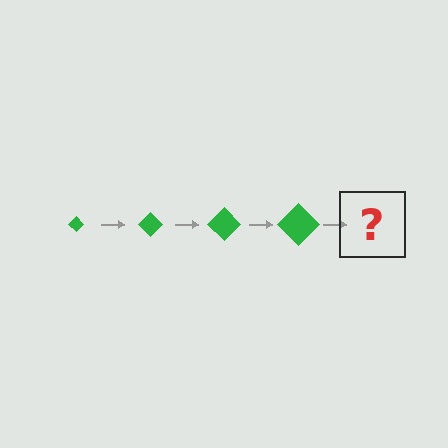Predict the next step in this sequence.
The next step is a green diamond, larger than the previous one.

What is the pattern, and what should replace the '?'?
The pattern is that the diamond gets progressively larger each step. The '?' should be a green diamond, larger than the previous one.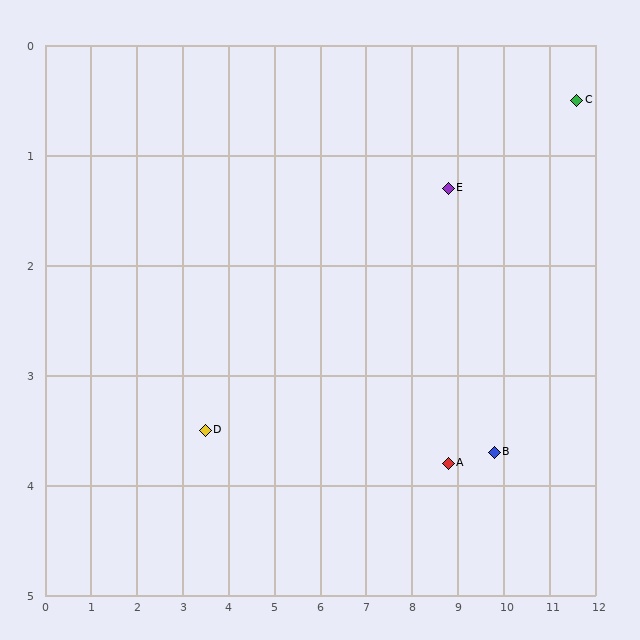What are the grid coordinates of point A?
Point A is at approximately (8.8, 3.8).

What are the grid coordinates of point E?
Point E is at approximately (8.8, 1.3).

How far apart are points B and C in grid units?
Points B and C are about 3.7 grid units apart.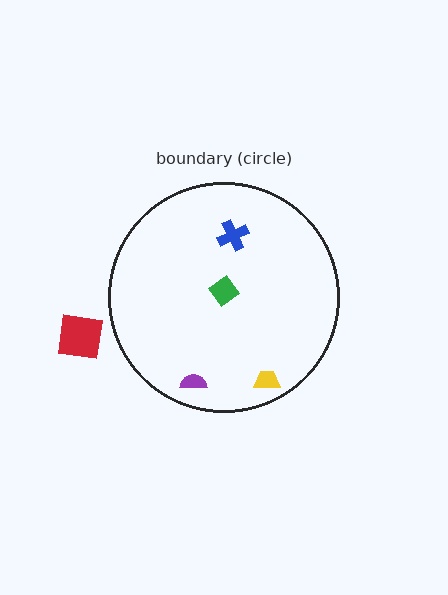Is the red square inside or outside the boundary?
Outside.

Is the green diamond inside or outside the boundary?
Inside.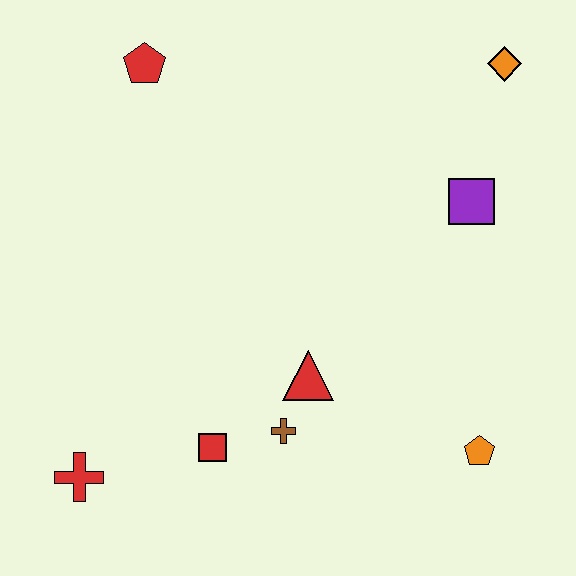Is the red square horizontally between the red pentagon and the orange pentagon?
Yes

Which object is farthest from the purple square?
The red cross is farthest from the purple square.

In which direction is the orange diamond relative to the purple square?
The orange diamond is above the purple square.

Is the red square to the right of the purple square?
No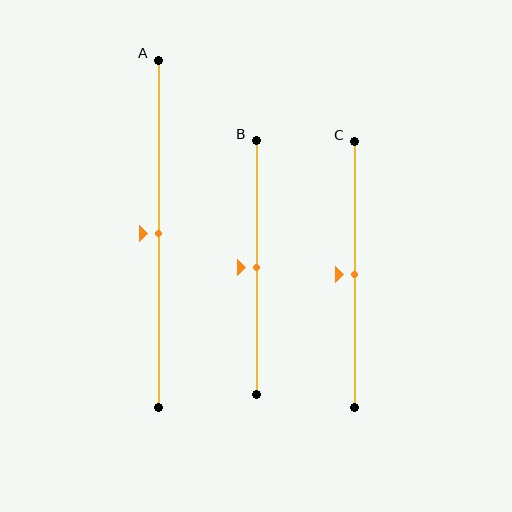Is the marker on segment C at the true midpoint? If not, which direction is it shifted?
Yes, the marker on segment C is at the true midpoint.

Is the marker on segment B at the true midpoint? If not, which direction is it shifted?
Yes, the marker on segment B is at the true midpoint.